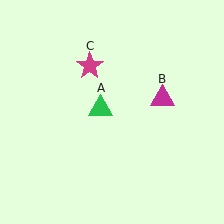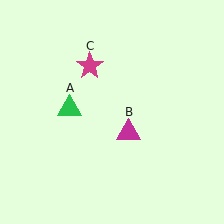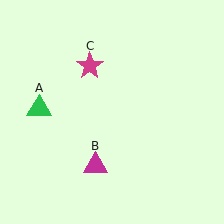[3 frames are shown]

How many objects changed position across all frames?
2 objects changed position: green triangle (object A), magenta triangle (object B).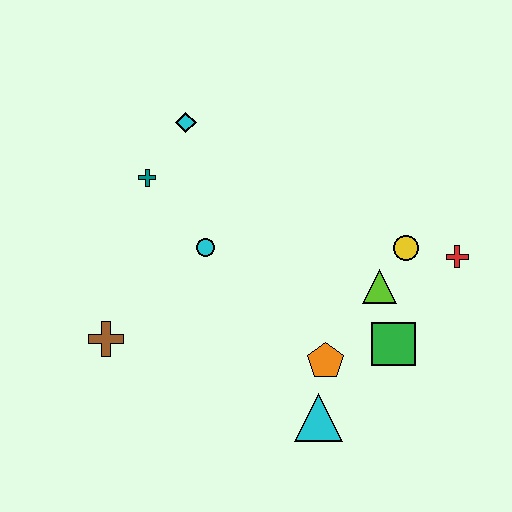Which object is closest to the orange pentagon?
The cyan triangle is closest to the orange pentagon.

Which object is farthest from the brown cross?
The red cross is farthest from the brown cross.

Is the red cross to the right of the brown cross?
Yes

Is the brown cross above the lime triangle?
No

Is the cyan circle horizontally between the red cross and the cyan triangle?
No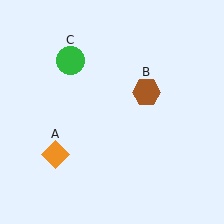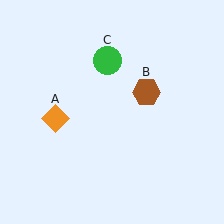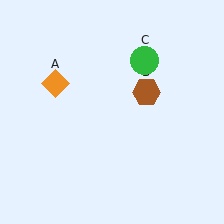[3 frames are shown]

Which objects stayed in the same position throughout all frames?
Brown hexagon (object B) remained stationary.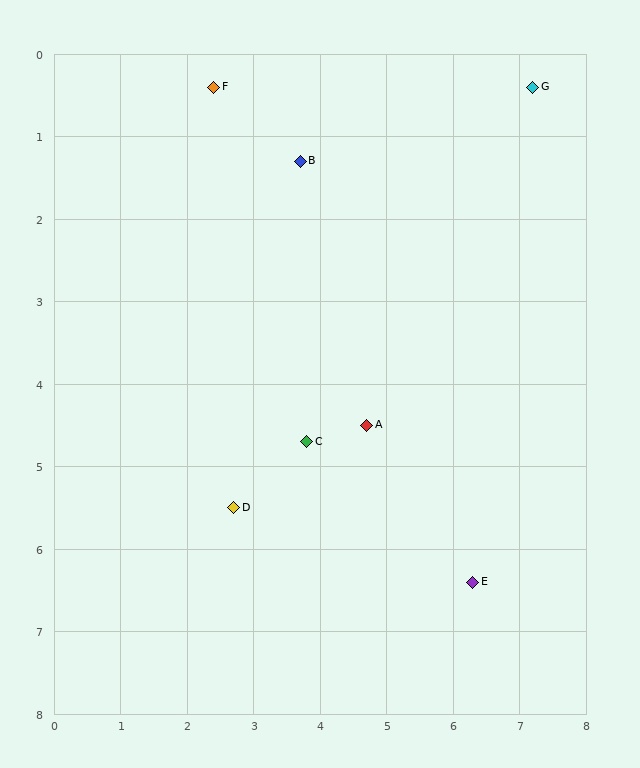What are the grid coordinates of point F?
Point F is at approximately (2.4, 0.4).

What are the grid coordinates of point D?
Point D is at approximately (2.7, 5.5).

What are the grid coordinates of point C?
Point C is at approximately (3.8, 4.7).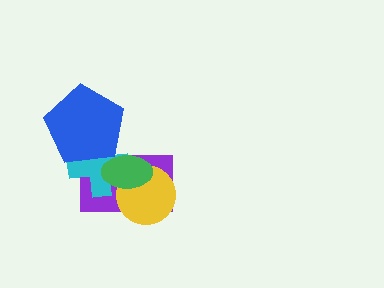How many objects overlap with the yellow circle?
2 objects overlap with the yellow circle.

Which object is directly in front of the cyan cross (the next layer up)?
The green ellipse is directly in front of the cyan cross.